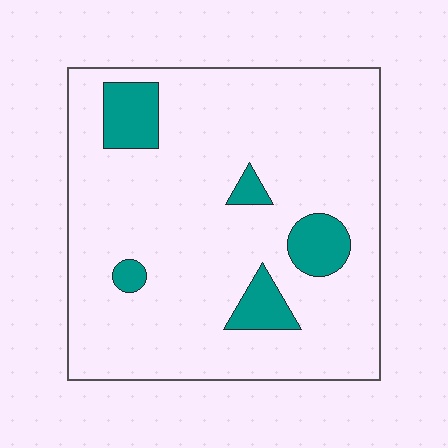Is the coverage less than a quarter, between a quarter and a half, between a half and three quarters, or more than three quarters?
Less than a quarter.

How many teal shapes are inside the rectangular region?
5.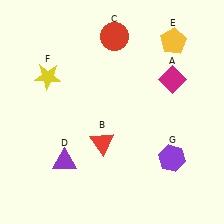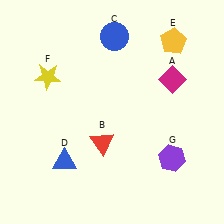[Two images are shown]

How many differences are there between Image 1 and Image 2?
There are 2 differences between the two images.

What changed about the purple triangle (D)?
In Image 1, D is purple. In Image 2, it changed to blue.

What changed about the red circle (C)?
In Image 1, C is red. In Image 2, it changed to blue.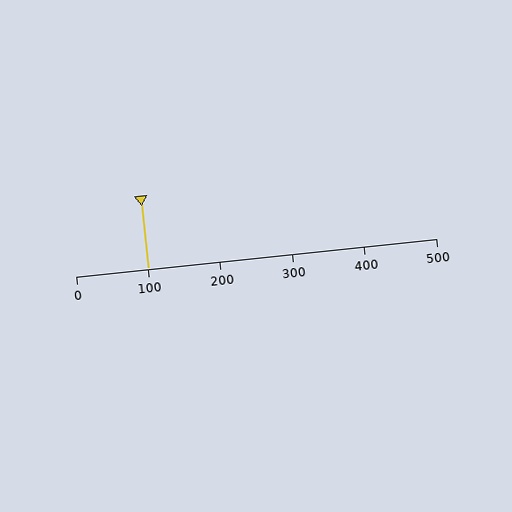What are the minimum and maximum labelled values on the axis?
The axis runs from 0 to 500.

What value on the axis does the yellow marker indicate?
The marker indicates approximately 100.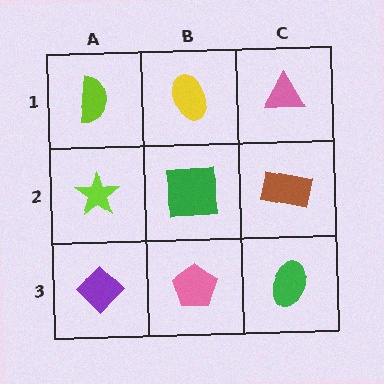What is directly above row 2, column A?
A lime semicircle.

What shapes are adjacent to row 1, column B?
A green square (row 2, column B), a lime semicircle (row 1, column A), a pink triangle (row 1, column C).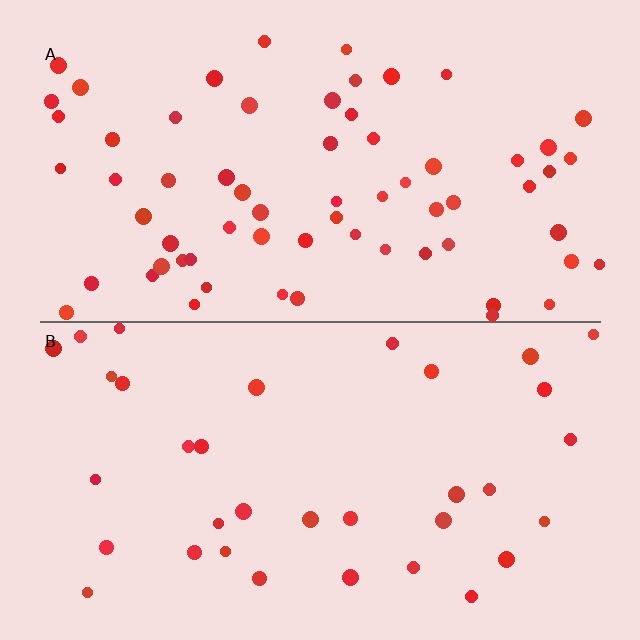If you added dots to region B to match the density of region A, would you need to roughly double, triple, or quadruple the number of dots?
Approximately double.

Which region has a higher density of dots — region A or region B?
A (the top).